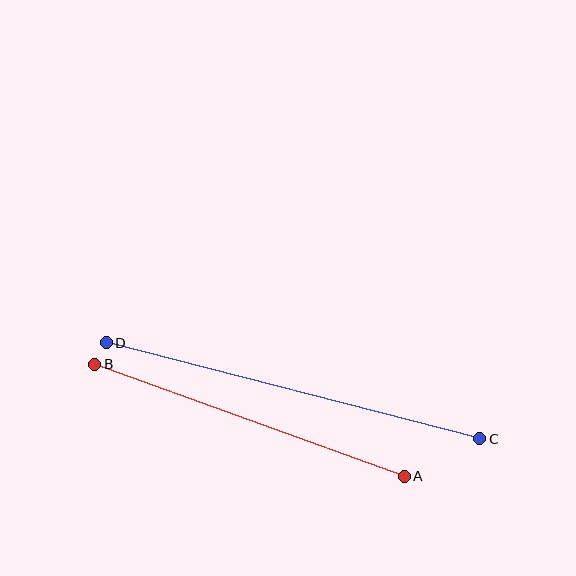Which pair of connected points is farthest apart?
Points C and D are farthest apart.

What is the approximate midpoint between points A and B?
The midpoint is at approximately (250, 420) pixels.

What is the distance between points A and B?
The distance is approximately 329 pixels.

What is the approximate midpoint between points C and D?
The midpoint is at approximately (293, 391) pixels.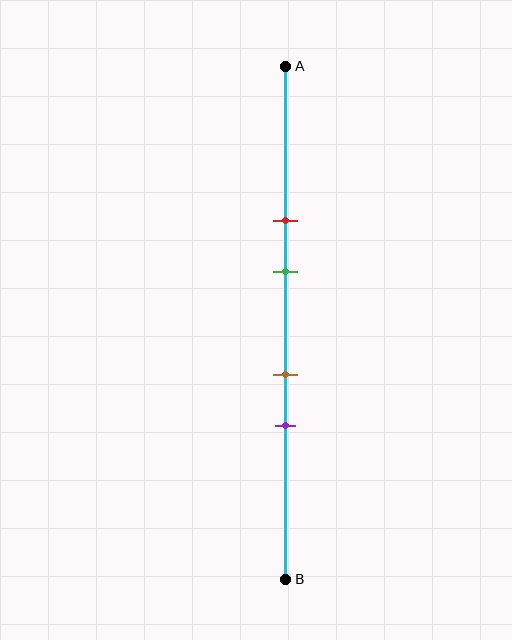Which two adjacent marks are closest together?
The brown and purple marks are the closest adjacent pair.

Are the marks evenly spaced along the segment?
No, the marks are not evenly spaced.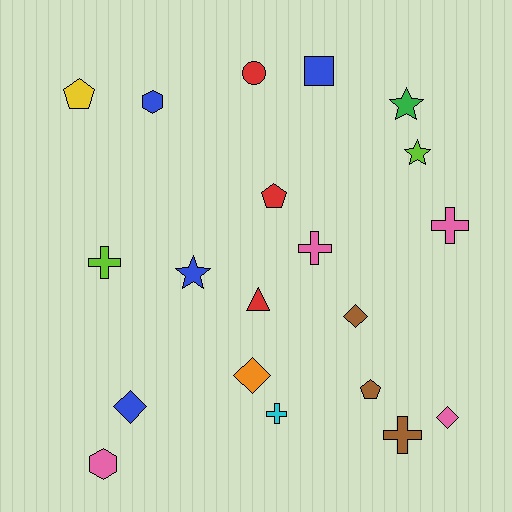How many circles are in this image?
There is 1 circle.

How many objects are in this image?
There are 20 objects.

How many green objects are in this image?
There is 1 green object.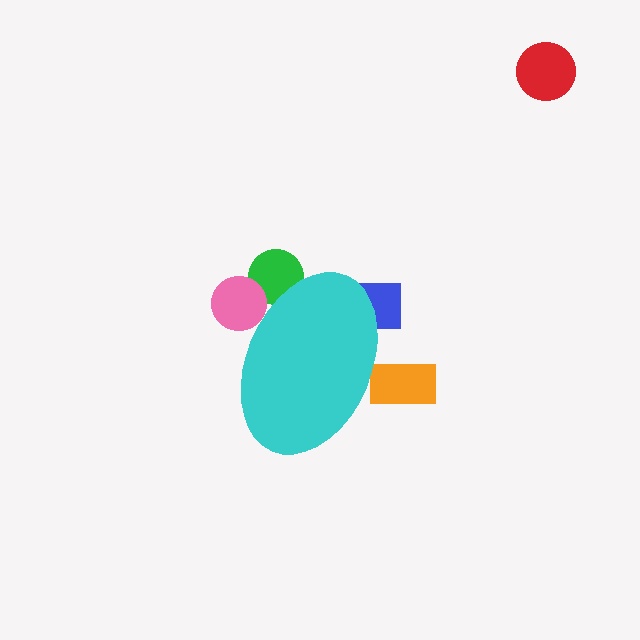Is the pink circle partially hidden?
Yes, the pink circle is partially hidden behind the cyan ellipse.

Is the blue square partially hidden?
Yes, the blue square is partially hidden behind the cyan ellipse.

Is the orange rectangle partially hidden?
Yes, the orange rectangle is partially hidden behind the cyan ellipse.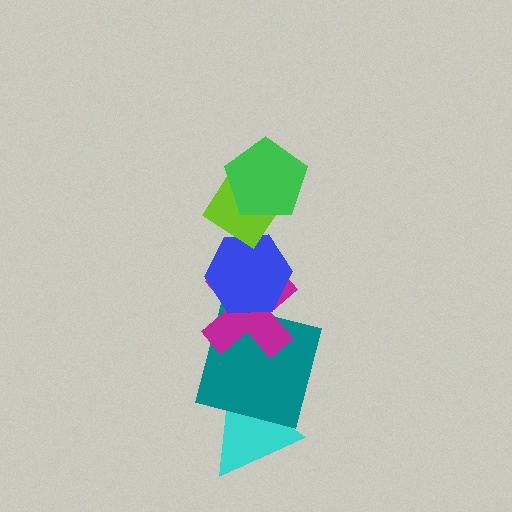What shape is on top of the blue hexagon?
The lime diamond is on top of the blue hexagon.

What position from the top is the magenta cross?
The magenta cross is 4th from the top.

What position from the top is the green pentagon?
The green pentagon is 1st from the top.